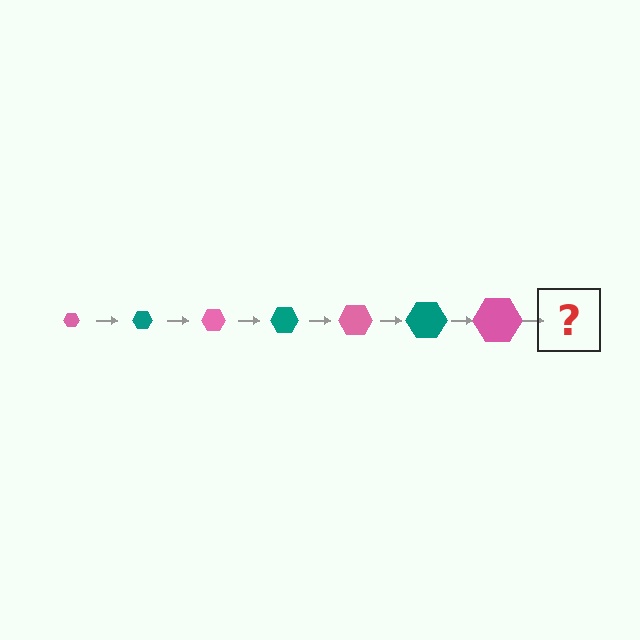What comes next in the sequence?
The next element should be a teal hexagon, larger than the previous one.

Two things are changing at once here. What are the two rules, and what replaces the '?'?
The two rules are that the hexagon grows larger each step and the color cycles through pink and teal. The '?' should be a teal hexagon, larger than the previous one.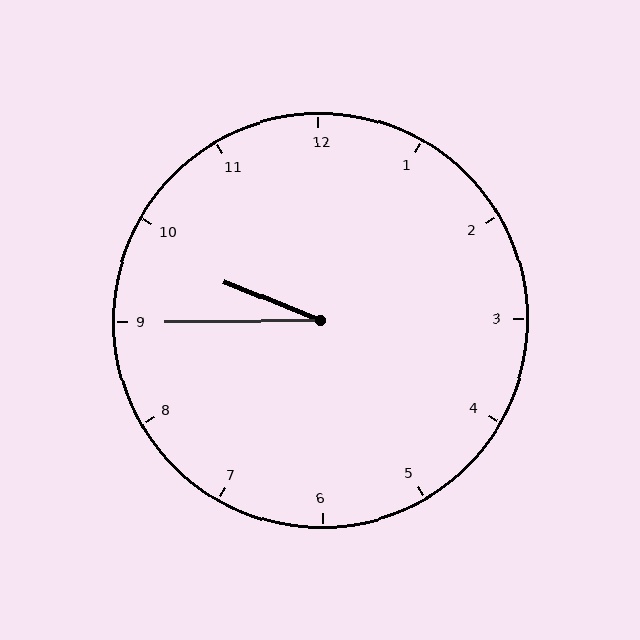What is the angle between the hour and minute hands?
Approximately 22 degrees.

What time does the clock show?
9:45.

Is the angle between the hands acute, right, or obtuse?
It is acute.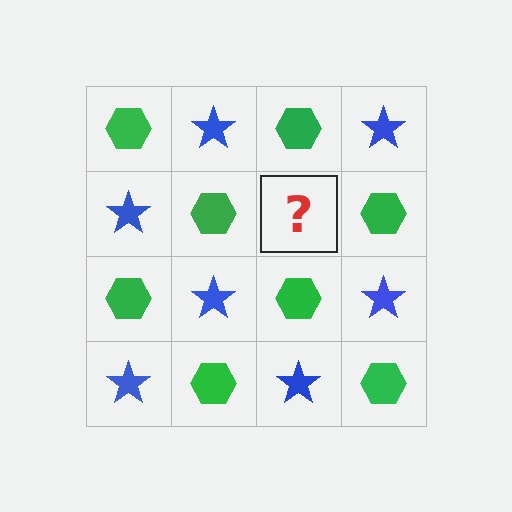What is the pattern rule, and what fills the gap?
The rule is that it alternates green hexagon and blue star in a checkerboard pattern. The gap should be filled with a blue star.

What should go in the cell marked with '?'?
The missing cell should contain a blue star.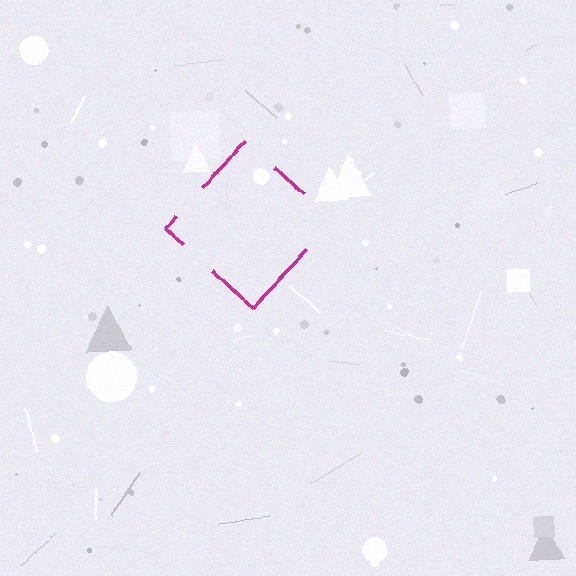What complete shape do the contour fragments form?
The contour fragments form a diamond.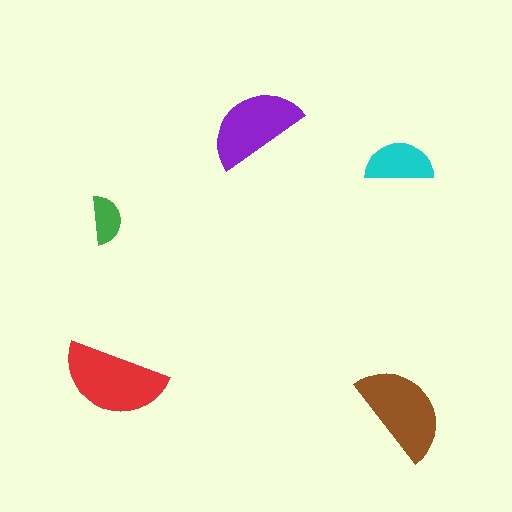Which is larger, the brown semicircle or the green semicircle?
The brown one.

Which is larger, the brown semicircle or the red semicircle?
The red one.